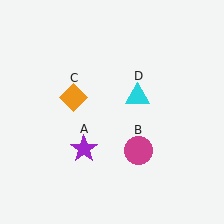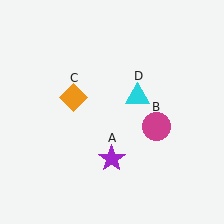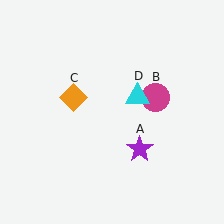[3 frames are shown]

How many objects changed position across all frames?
2 objects changed position: purple star (object A), magenta circle (object B).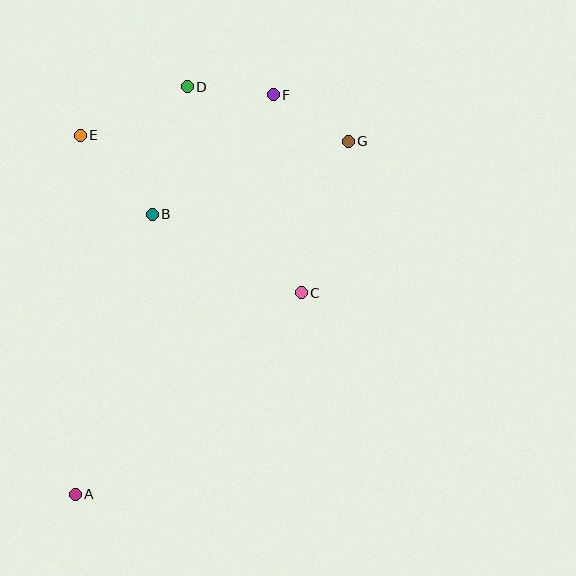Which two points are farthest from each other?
Points A and G are farthest from each other.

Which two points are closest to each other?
Points D and F are closest to each other.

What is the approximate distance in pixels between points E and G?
The distance between E and G is approximately 268 pixels.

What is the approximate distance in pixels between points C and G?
The distance between C and G is approximately 159 pixels.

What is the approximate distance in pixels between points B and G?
The distance between B and G is approximately 209 pixels.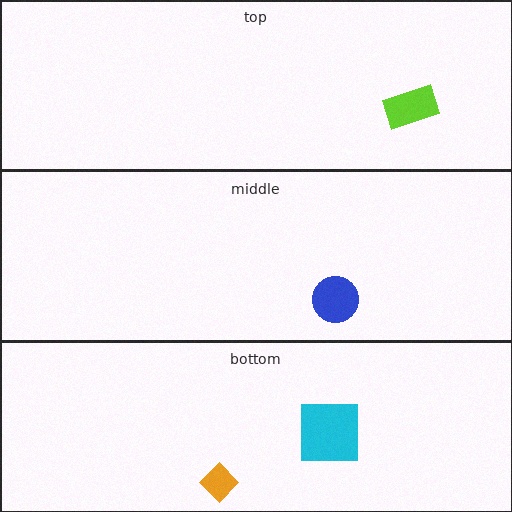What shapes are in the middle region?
The blue circle.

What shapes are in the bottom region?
The cyan square, the orange diamond.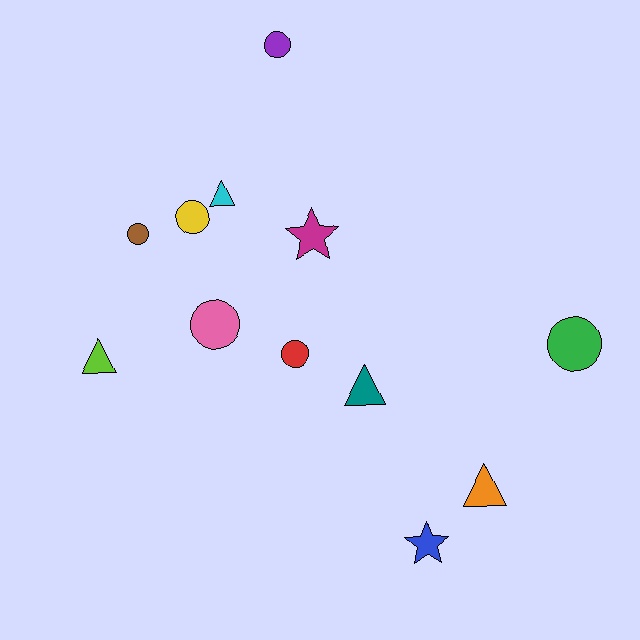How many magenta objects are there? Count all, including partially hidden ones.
There is 1 magenta object.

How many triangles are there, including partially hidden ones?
There are 4 triangles.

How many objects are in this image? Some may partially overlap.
There are 12 objects.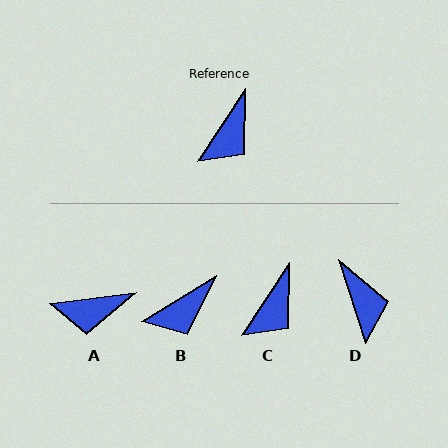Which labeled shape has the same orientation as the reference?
C.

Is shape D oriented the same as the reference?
No, it is off by about 51 degrees.